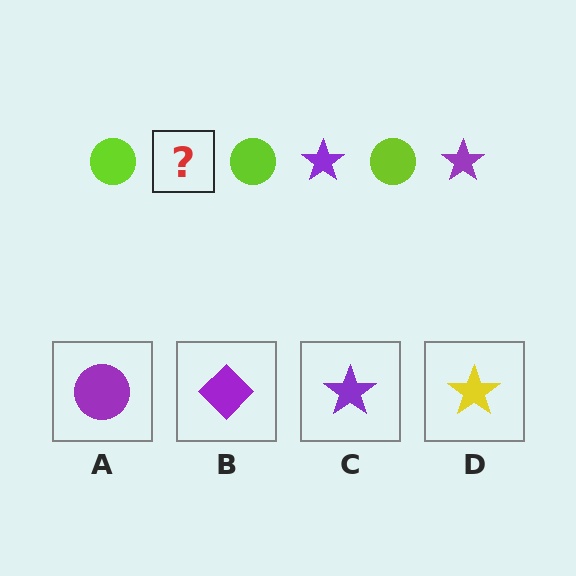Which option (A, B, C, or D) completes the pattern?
C.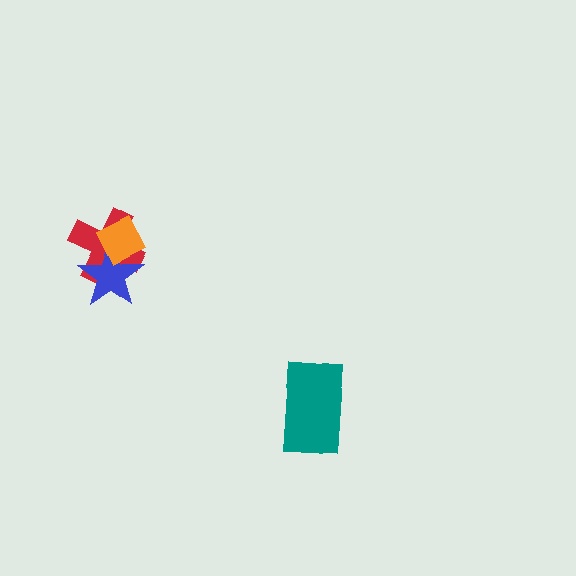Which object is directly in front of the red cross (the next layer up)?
The blue star is directly in front of the red cross.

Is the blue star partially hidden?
Yes, it is partially covered by another shape.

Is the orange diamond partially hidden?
No, no other shape covers it.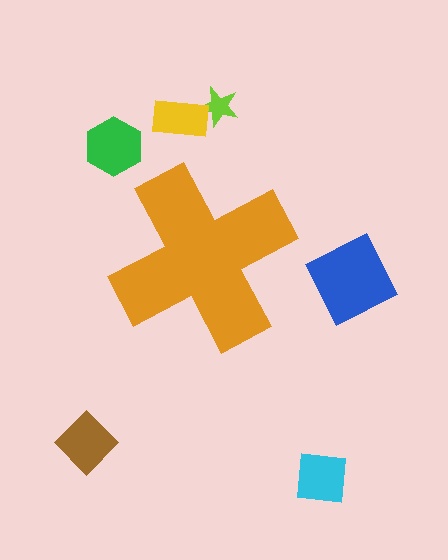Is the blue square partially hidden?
No, the blue square is fully visible.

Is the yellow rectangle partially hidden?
No, the yellow rectangle is fully visible.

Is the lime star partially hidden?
No, the lime star is fully visible.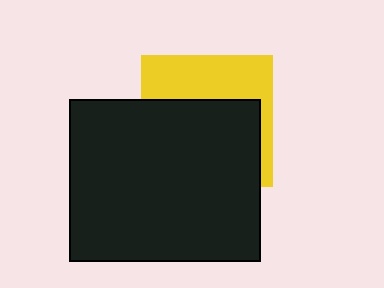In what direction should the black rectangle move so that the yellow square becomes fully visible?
The black rectangle should move down. That is the shortest direction to clear the overlap and leave the yellow square fully visible.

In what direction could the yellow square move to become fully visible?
The yellow square could move up. That would shift it out from behind the black rectangle entirely.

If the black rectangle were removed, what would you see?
You would see the complete yellow square.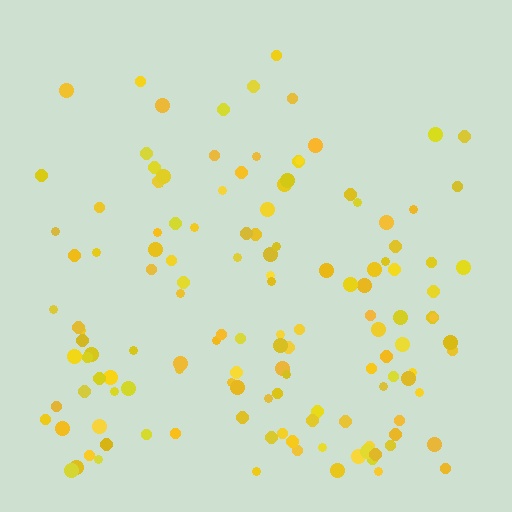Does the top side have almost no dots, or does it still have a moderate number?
Still a moderate number, just noticeably fewer than the bottom.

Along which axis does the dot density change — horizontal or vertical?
Vertical.